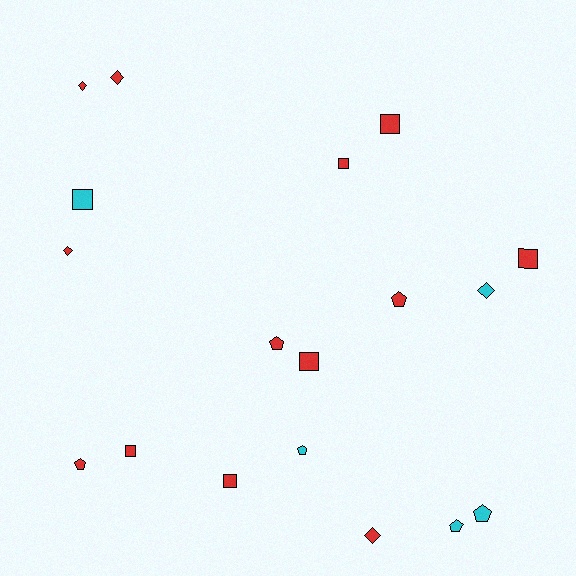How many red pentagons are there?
There are 3 red pentagons.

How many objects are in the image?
There are 18 objects.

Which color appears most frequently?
Red, with 13 objects.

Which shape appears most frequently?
Square, with 7 objects.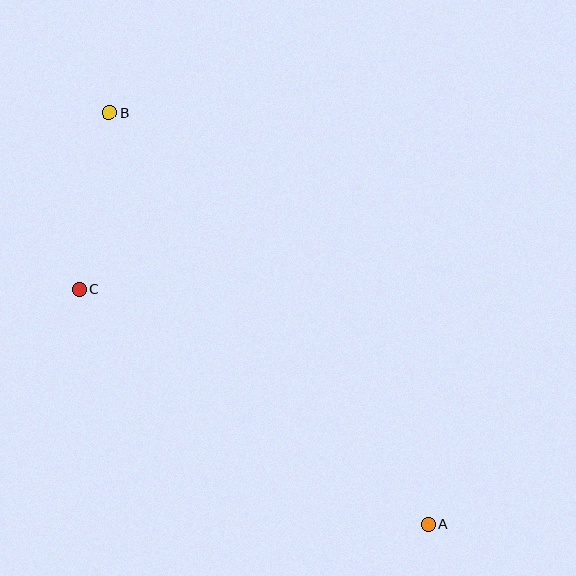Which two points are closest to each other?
Points B and C are closest to each other.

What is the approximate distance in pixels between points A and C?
The distance between A and C is approximately 421 pixels.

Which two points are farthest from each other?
Points A and B are farthest from each other.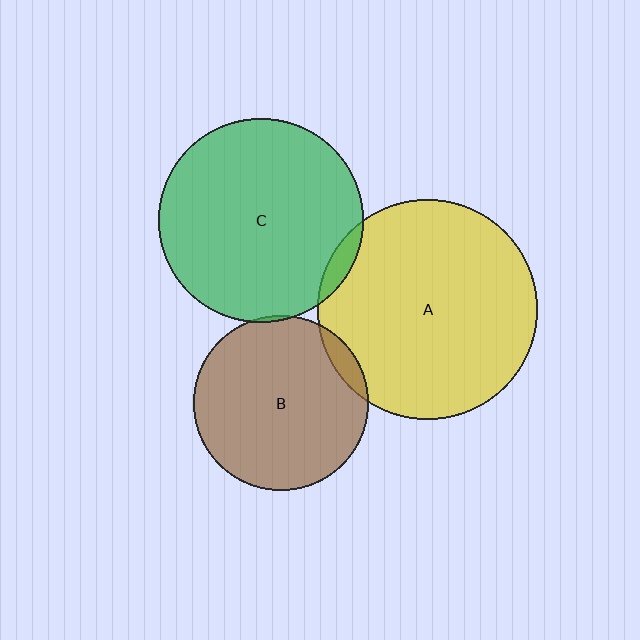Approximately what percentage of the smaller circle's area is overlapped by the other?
Approximately 5%.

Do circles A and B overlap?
Yes.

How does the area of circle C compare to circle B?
Approximately 1.4 times.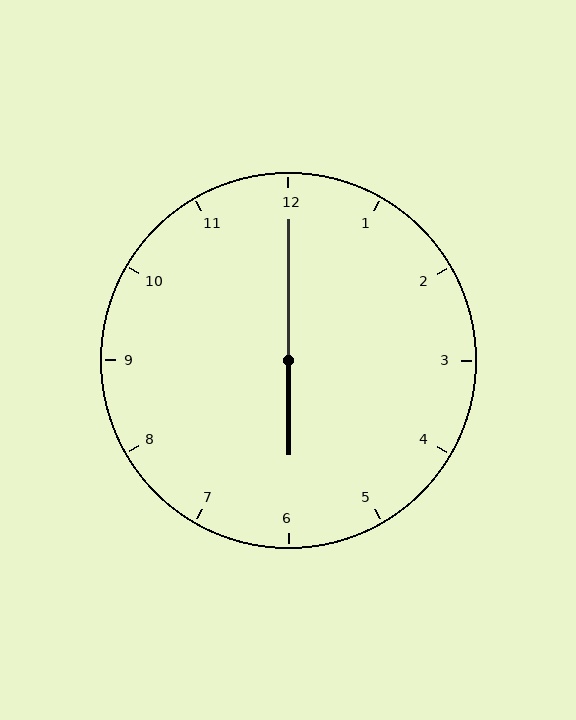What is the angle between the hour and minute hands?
Approximately 180 degrees.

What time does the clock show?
6:00.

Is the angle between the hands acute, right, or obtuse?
It is obtuse.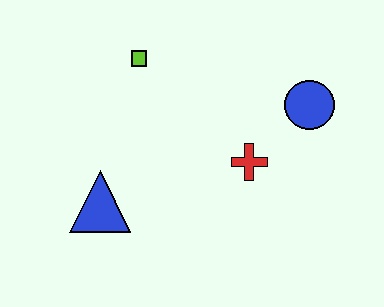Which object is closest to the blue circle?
The red cross is closest to the blue circle.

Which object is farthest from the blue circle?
The blue triangle is farthest from the blue circle.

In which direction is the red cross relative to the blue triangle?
The red cross is to the right of the blue triangle.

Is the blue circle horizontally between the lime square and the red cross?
No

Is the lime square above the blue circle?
Yes